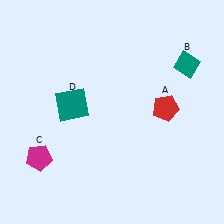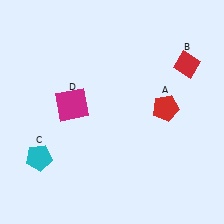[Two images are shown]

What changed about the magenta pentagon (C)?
In Image 1, C is magenta. In Image 2, it changed to cyan.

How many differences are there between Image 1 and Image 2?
There are 3 differences between the two images.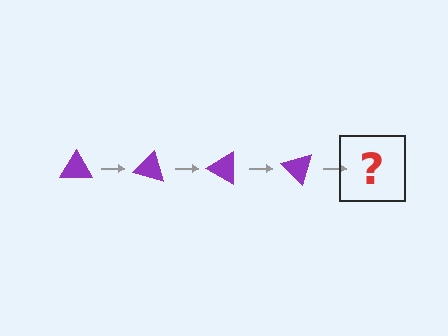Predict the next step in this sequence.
The next step is a purple triangle rotated 60 degrees.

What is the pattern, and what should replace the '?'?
The pattern is that the triangle rotates 15 degrees each step. The '?' should be a purple triangle rotated 60 degrees.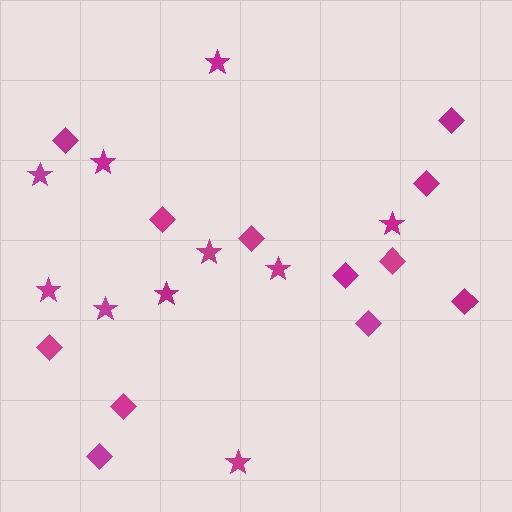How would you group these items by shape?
There are 2 groups: one group of stars (10) and one group of diamonds (12).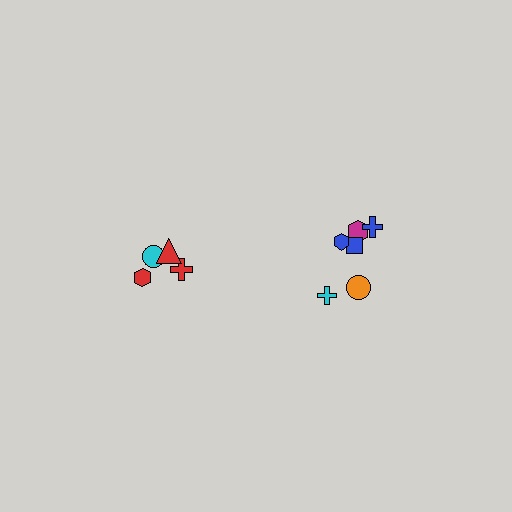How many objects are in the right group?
There are 6 objects.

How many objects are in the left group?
There are 4 objects.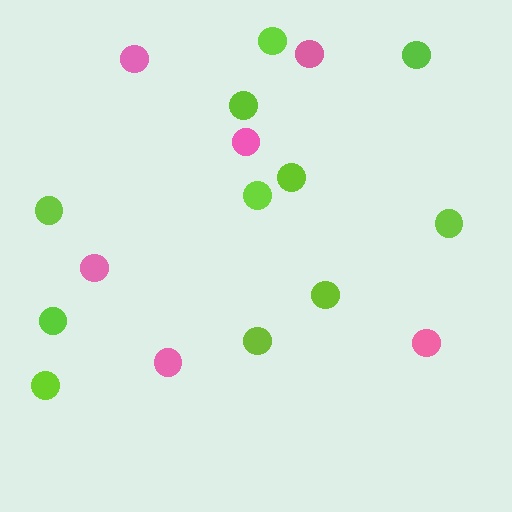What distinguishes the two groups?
There are 2 groups: one group of pink circles (6) and one group of lime circles (11).